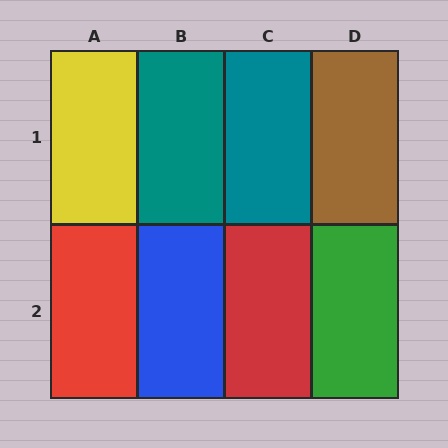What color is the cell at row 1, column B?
Teal.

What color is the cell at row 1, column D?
Brown.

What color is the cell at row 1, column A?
Yellow.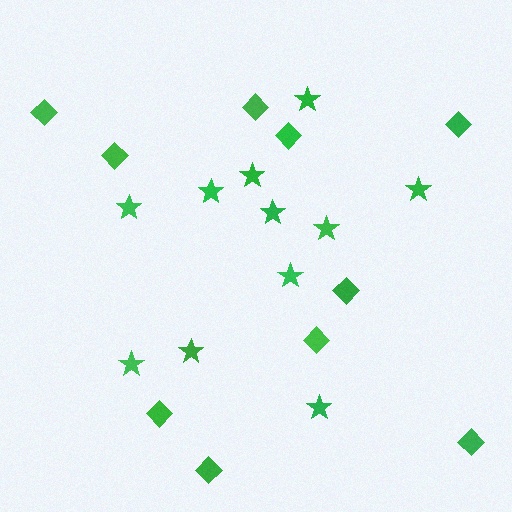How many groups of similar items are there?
There are 2 groups: one group of diamonds (10) and one group of stars (11).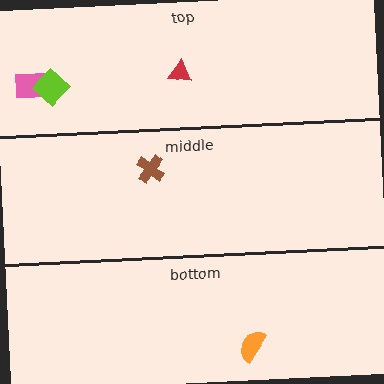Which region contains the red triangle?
The top region.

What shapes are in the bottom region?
The orange semicircle.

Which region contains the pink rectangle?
The top region.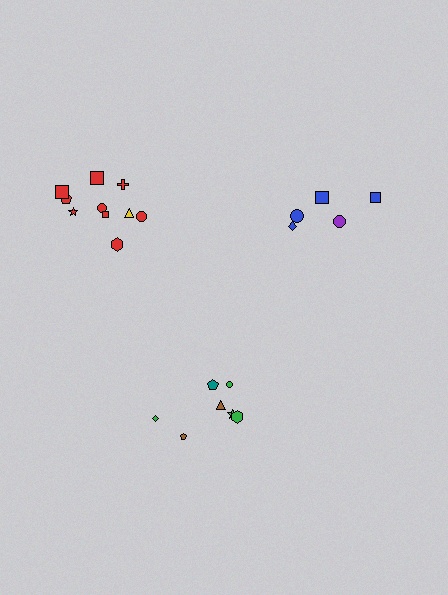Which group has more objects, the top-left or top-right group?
The top-left group.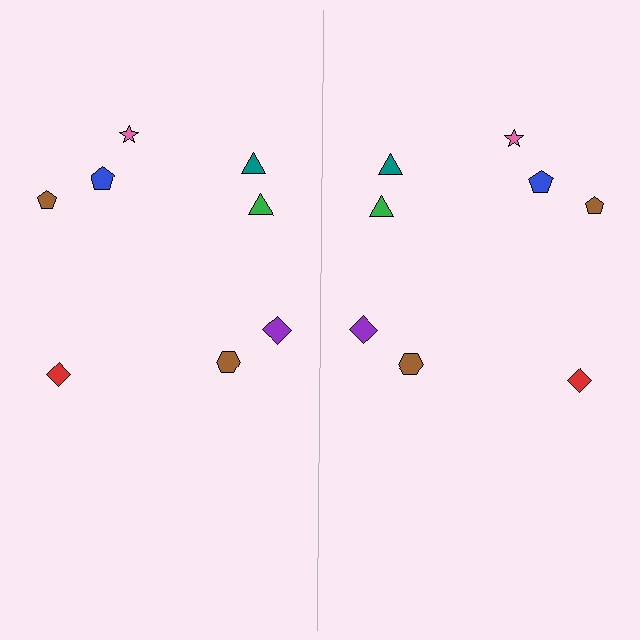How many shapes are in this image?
There are 16 shapes in this image.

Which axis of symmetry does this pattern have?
The pattern has a vertical axis of symmetry running through the center of the image.